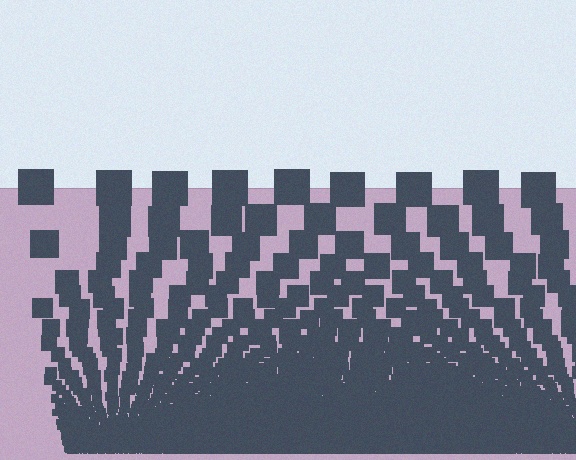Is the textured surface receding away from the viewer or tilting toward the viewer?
The surface appears to tilt toward the viewer. Texture elements get larger and sparser toward the top.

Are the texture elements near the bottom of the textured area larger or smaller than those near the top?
Smaller. The gradient is inverted — elements near the bottom are smaller and denser.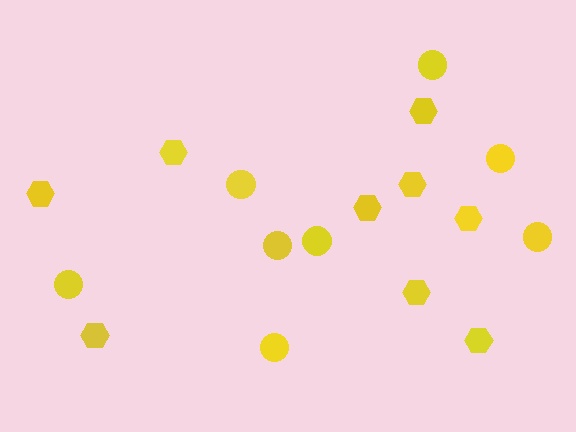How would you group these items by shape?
There are 2 groups: one group of hexagons (9) and one group of circles (8).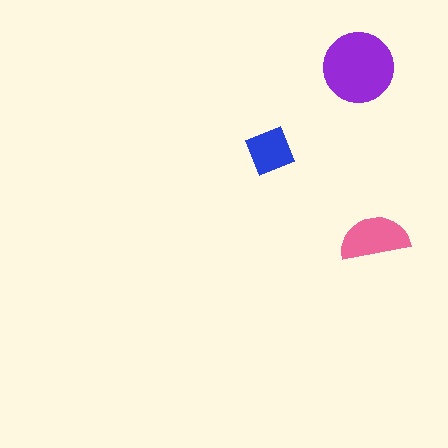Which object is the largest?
The purple circle.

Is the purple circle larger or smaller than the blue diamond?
Larger.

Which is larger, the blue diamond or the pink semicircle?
The pink semicircle.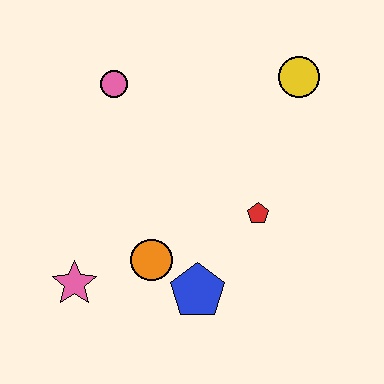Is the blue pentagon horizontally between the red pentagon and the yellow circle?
No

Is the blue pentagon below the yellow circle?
Yes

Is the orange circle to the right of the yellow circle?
No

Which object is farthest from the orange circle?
The yellow circle is farthest from the orange circle.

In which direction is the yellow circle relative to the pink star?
The yellow circle is to the right of the pink star.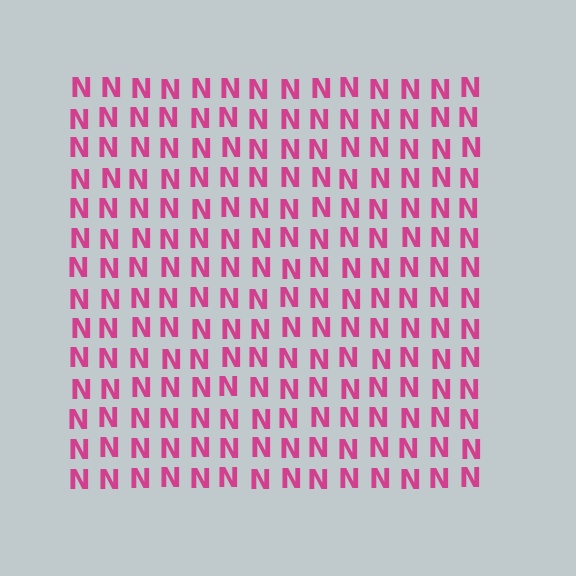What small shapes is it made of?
It is made of small letter N's.